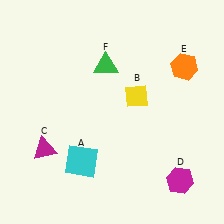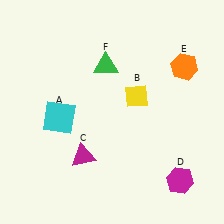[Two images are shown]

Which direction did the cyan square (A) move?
The cyan square (A) moved up.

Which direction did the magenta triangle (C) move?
The magenta triangle (C) moved right.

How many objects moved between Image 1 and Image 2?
2 objects moved between the two images.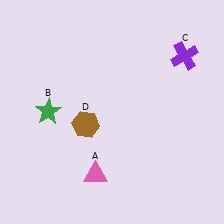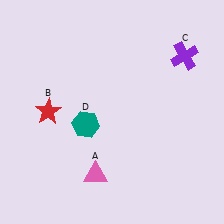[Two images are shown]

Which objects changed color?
B changed from green to red. D changed from brown to teal.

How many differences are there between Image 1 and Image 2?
There are 2 differences between the two images.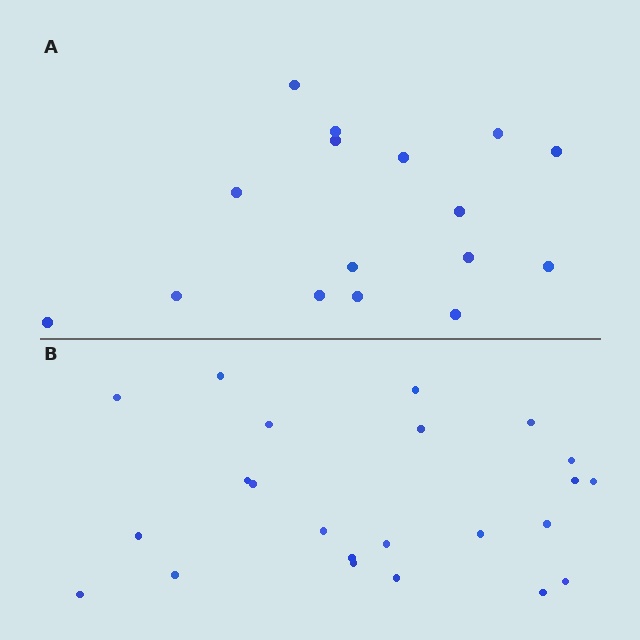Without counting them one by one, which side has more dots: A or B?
Region B (the bottom region) has more dots.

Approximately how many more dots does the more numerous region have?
Region B has roughly 8 or so more dots than region A.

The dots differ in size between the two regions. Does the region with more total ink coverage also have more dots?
No. Region A has more total ink coverage because its dots are larger, but region B actually contains more individual dots. Total area can be misleading — the number of items is what matters here.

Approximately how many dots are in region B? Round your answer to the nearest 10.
About 20 dots. (The exact count is 23, which rounds to 20.)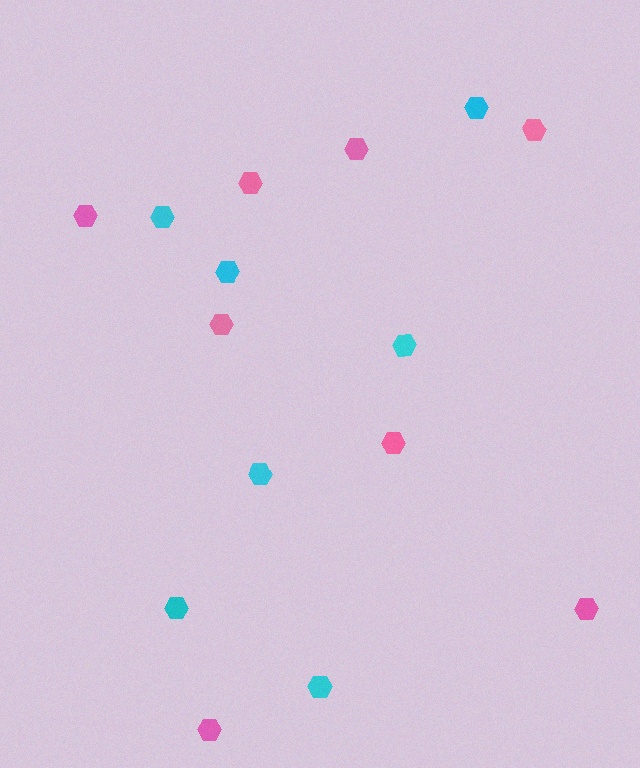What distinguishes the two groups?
There are 2 groups: one group of pink hexagons (8) and one group of cyan hexagons (7).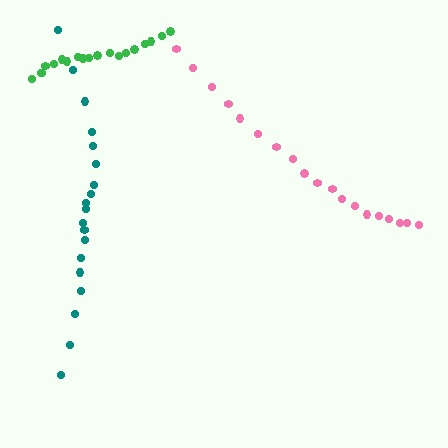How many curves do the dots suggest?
There are 3 distinct paths.